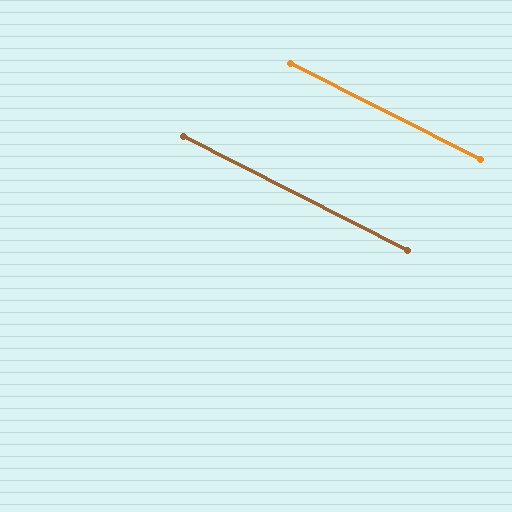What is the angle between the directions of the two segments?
Approximately 0 degrees.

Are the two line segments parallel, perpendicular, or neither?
Parallel — their directions differ by only 0.4°.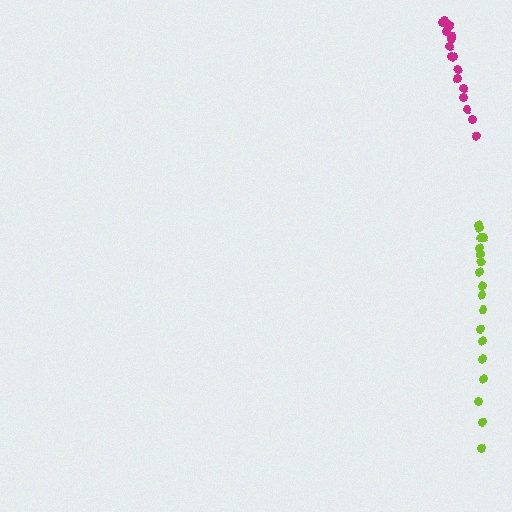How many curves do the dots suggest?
There are 2 distinct paths.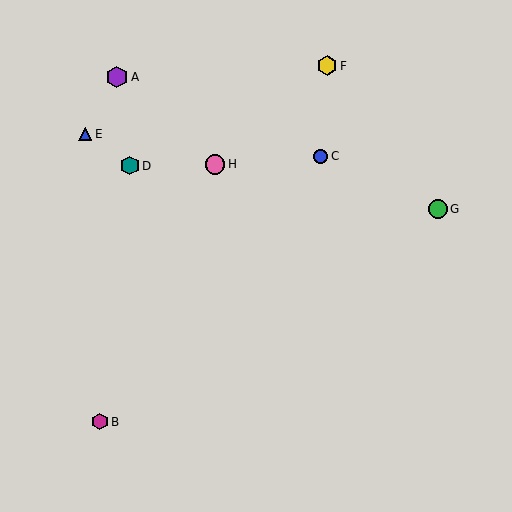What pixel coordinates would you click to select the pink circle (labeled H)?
Click at (215, 164) to select the pink circle H.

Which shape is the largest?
The purple hexagon (labeled A) is the largest.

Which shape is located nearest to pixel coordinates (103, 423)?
The magenta hexagon (labeled B) at (100, 422) is nearest to that location.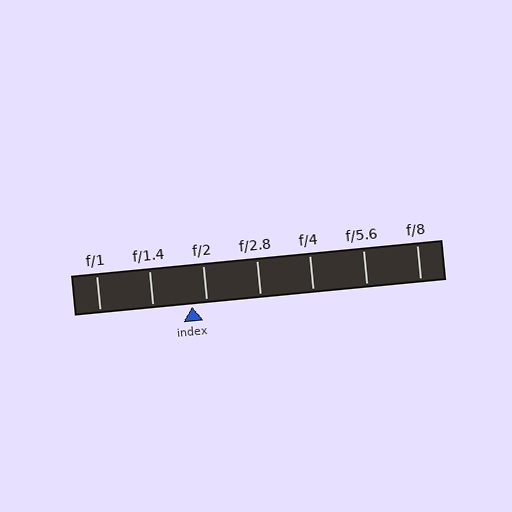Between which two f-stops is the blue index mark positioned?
The index mark is between f/1.4 and f/2.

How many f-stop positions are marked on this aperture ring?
There are 7 f-stop positions marked.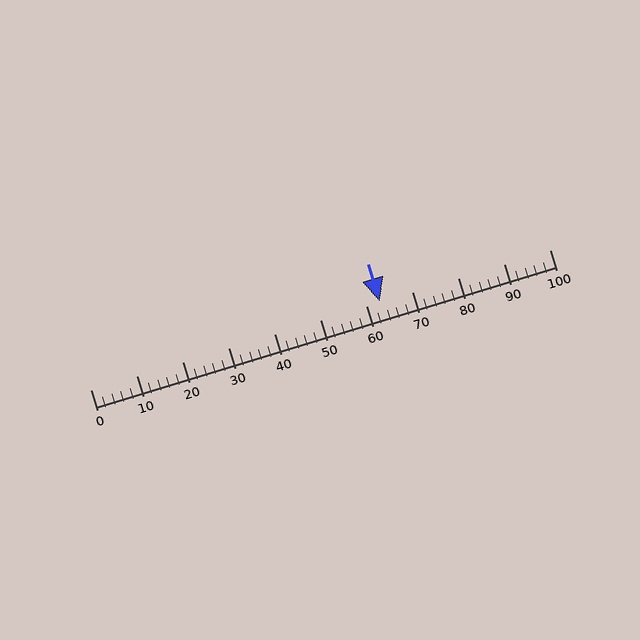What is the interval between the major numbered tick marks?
The major tick marks are spaced 10 units apart.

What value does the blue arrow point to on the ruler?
The blue arrow points to approximately 63.